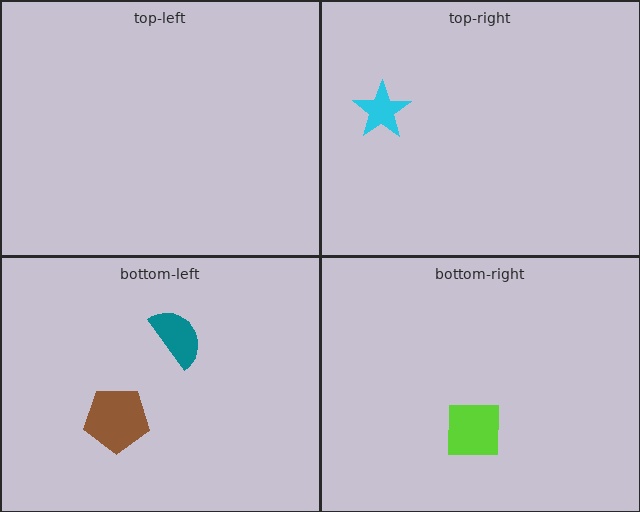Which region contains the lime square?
The bottom-right region.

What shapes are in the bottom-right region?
The lime square.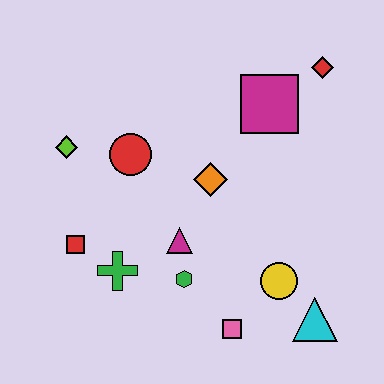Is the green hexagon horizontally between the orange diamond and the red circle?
Yes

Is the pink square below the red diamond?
Yes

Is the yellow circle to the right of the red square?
Yes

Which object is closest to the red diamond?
The magenta square is closest to the red diamond.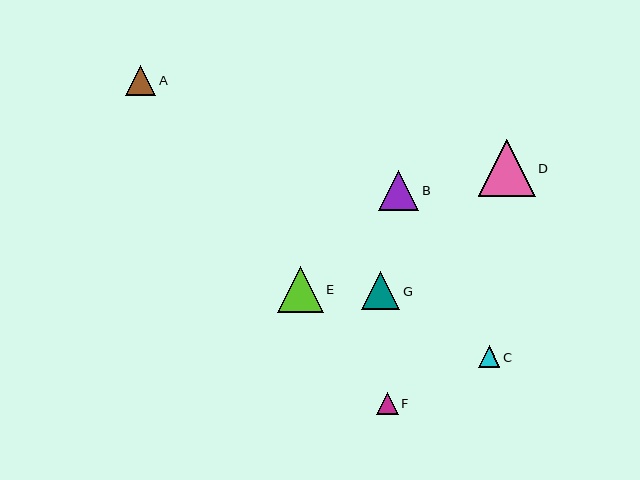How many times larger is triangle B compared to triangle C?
Triangle B is approximately 1.9 times the size of triangle C.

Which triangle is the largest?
Triangle D is the largest with a size of approximately 57 pixels.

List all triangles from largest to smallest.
From largest to smallest: D, E, B, G, A, F, C.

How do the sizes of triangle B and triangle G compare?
Triangle B and triangle G are approximately the same size.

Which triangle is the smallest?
Triangle C is the smallest with a size of approximately 22 pixels.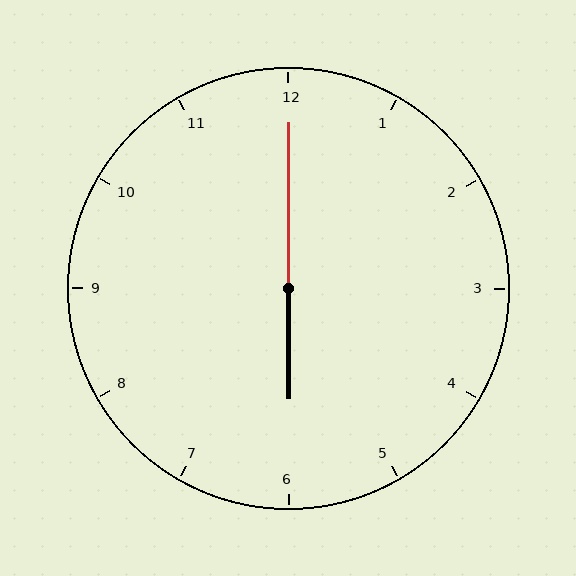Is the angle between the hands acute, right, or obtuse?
It is obtuse.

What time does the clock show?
6:00.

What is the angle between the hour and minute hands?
Approximately 180 degrees.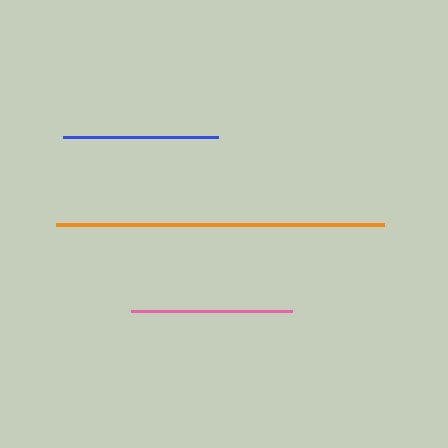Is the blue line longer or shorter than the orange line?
The orange line is longer than the blue line.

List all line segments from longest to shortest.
From longest to shortest: orange, pink, blue.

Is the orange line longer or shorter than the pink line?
The orange line is longer than the pink line.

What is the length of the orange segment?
The orange segment is approximately 328 pixels long.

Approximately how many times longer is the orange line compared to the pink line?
The orange line is approximately 2.0 times the length of the pink line.